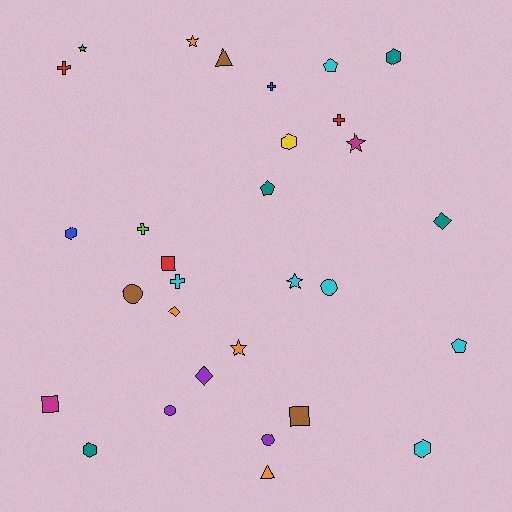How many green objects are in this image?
There is 1 green object.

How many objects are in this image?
There are 30 objects.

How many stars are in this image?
There are 5 stars.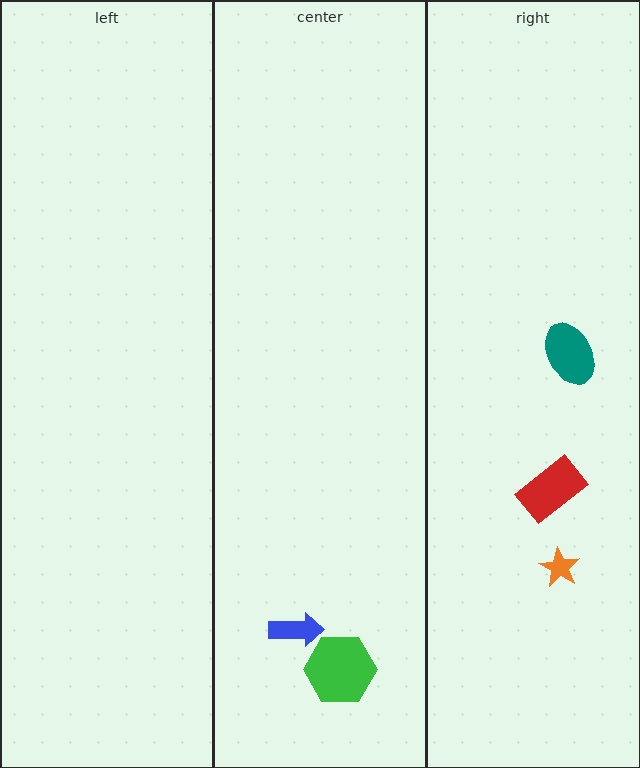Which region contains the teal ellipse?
The right region.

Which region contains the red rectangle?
The right region.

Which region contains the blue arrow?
The center region.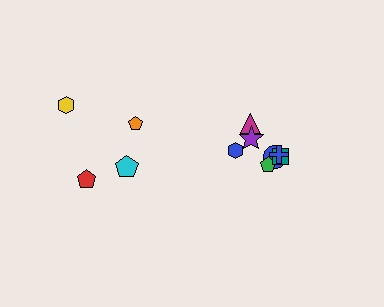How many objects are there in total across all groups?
There are 11 objects.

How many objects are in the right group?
There are 7 objects.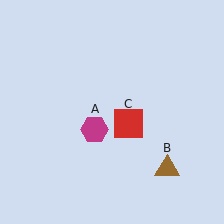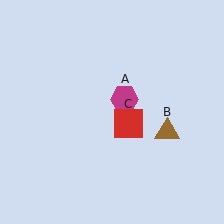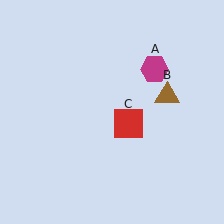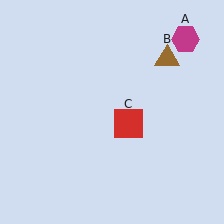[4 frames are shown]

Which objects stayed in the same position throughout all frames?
Red square (object C) remained stationary.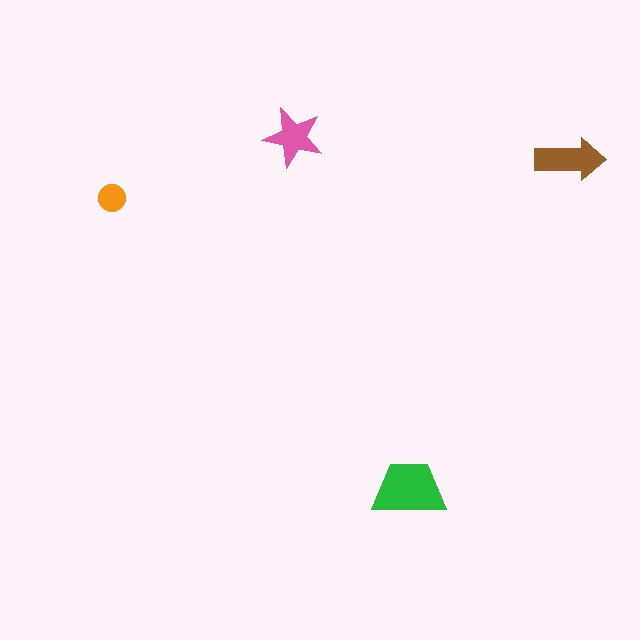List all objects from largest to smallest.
The green trapezoid, the brown arrow, the pink star, the orange circle.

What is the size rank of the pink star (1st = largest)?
3rd.